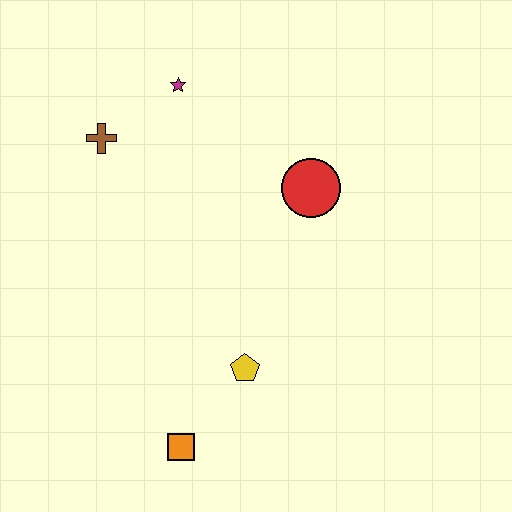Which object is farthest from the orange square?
The magenta star is farthest from the orange square.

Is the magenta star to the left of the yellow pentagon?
Yes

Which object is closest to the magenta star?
The brown cross is closest to the magenta star.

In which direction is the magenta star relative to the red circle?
The magenta star is to the left of the red circle.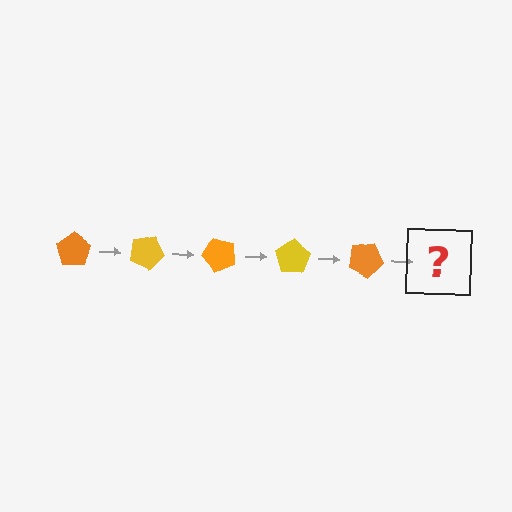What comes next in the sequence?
The next element should be a yellow pentagon, rotated 125 degrees from the start.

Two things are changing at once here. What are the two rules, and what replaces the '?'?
The two rules are that it rotates 25 degrees each step and the color cycles through orange and yellow. The '?' should be a yellow pentagon, rotated 125 degrees from the start.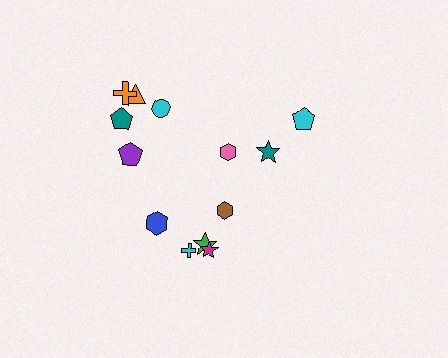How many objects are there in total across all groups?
There are 13 objects.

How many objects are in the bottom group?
There are 5 objects.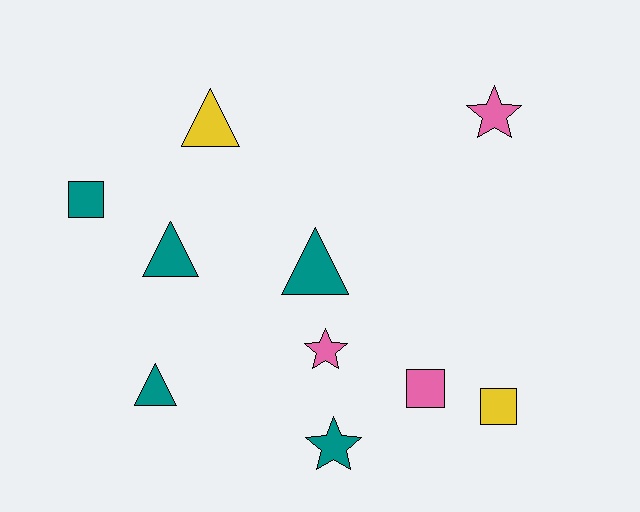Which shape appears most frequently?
Triangle, with 4 objects.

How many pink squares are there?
There is 1 pink square.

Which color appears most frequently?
Teal, with 5 objects.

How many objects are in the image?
There are 10 objects.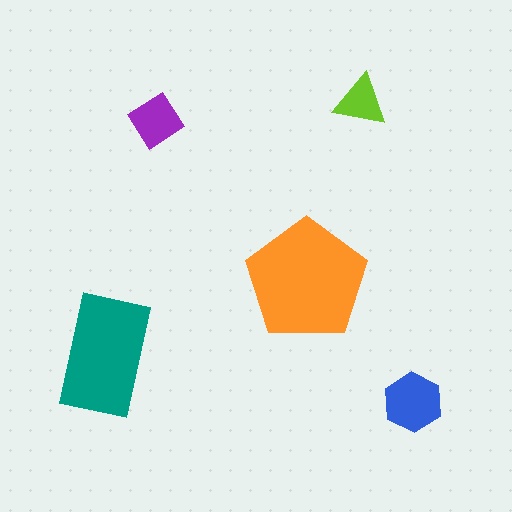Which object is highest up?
The lime triangle is topmost.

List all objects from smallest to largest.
The lime triangle, the purple diamond, the blue hexagon, the teal rectangle, the orange pentagon.